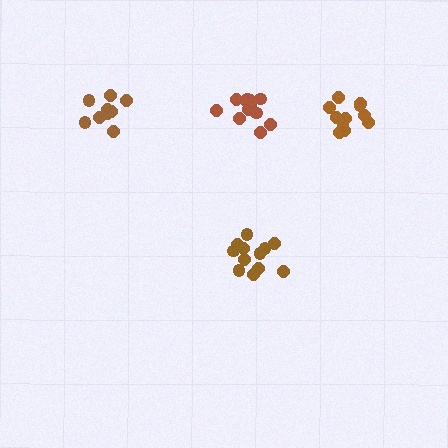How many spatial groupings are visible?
There are 4 spatial groupings.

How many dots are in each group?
Group 1: 13 dots, Group 2: 11 dots, Group 3: 9 dots, Group 4: 12 dots (45 total).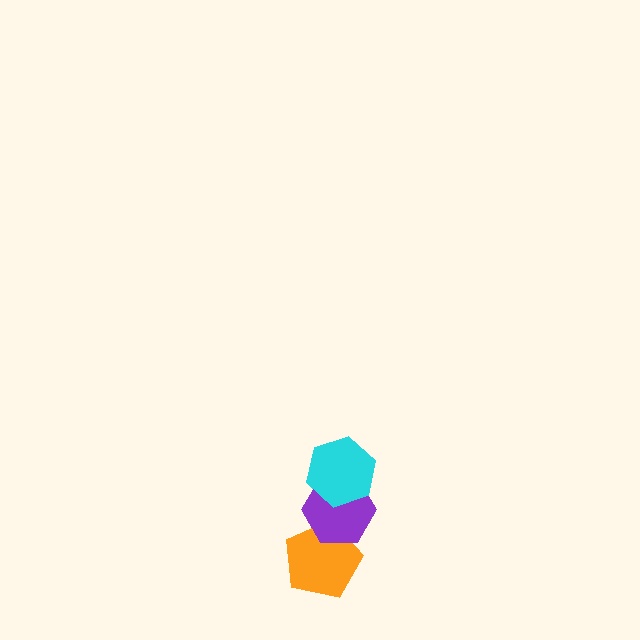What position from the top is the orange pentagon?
The orange pentagon is 3rd from the top.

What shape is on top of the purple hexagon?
The cyan hexagon is on top of the purple hexagon.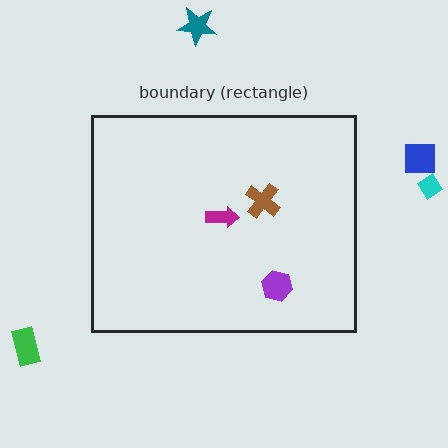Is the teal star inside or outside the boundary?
Outside.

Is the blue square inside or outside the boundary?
Outside.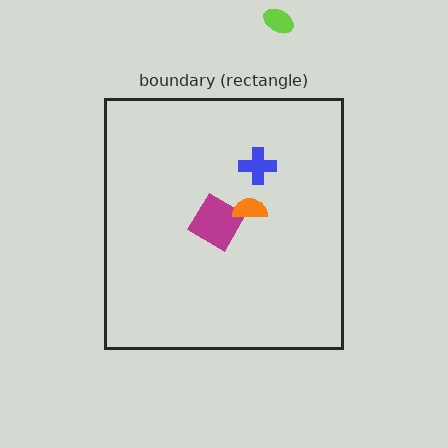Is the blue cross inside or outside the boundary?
Inside.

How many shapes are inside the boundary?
3 inside, 1 outside.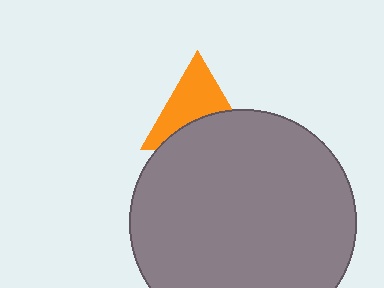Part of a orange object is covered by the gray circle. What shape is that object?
It is a triangle.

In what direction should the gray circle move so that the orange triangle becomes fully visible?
The gray circle should move down. That is the shortest direction to clear the overlap and leave the orange triangle fully visible.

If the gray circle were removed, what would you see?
You would see the complete orange triangle.